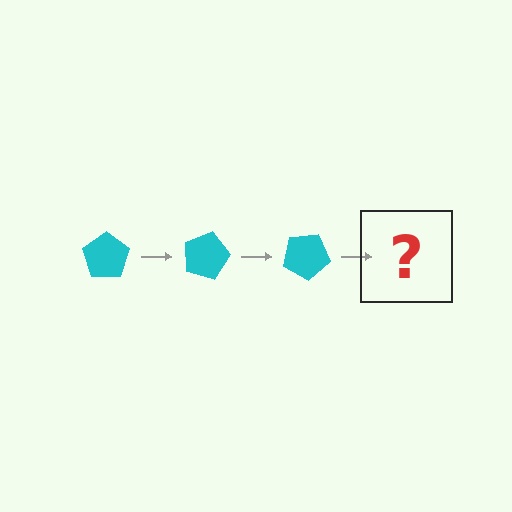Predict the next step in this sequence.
The next step is a cyan pentagon rotated 45 degrees.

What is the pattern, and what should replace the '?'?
The pattern is that the pentagon rotates 15 degrees each step. The '?' should be a cyan pentagon rotated 45 degrees.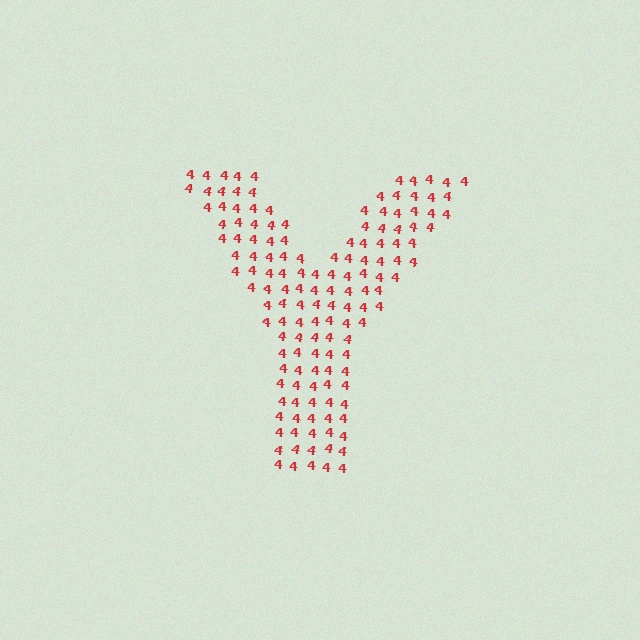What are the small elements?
The small elements are digit 4's.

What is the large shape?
The large shape is the letter Y.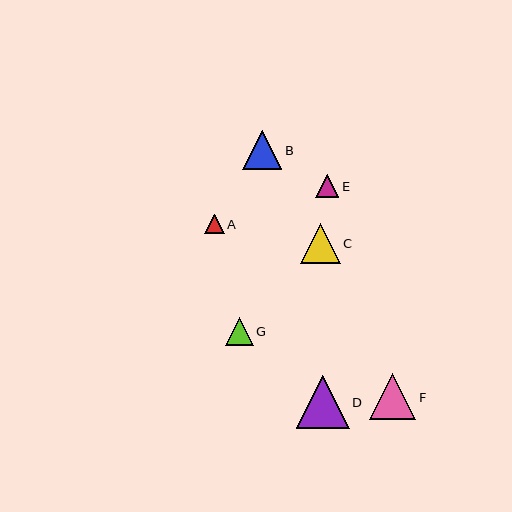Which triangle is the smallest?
Triangle A is the smallest with a size of approximately 19 pixels.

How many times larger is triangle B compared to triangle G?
Triangle B is approximately 1.4 times the size of triangle G.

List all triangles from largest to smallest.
From largest to smallest: D, F, B, C, G, E, A.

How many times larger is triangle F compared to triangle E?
Triangle F is approximately 2.0 times the size of triangle E.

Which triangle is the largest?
Triangle D is the largest with a size of approximately 53 pixels.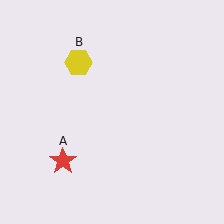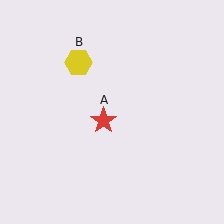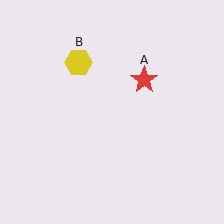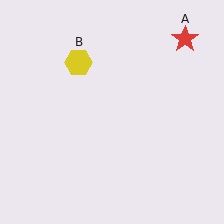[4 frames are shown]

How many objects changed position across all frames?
1 object changed position: red star (object A).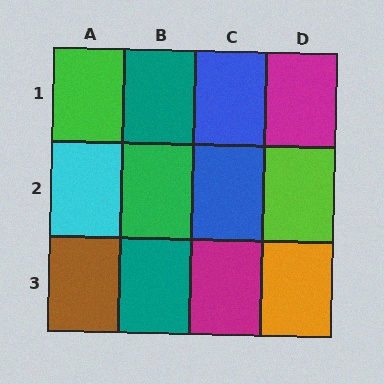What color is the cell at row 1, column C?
Blue.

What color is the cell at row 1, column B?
Teal.